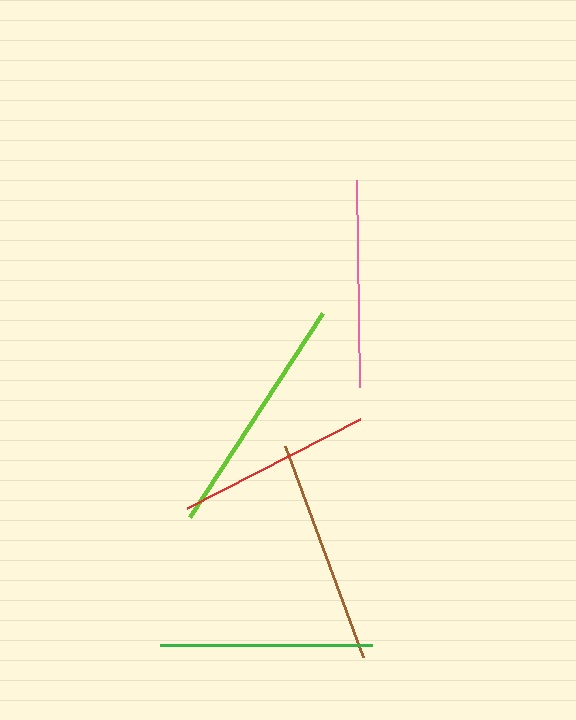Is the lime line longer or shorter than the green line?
The lime line is longer than the green line.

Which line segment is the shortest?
The red line is the shortest at approximately 195 pixels.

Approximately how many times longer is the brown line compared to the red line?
The brown line is approximately 1.1 times the length of the red line.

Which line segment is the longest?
The lime line is the longest at approximately 244 pixels.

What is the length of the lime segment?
The lime segment is approximately 244 pixels long.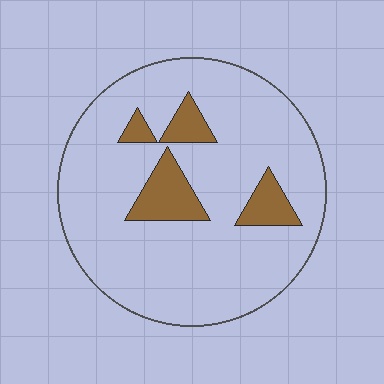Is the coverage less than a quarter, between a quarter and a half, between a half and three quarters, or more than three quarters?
Less than a quarter.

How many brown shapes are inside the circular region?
4.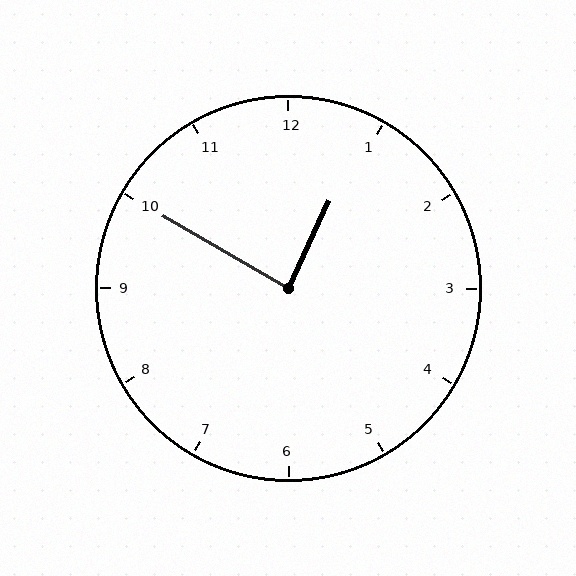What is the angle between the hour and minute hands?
Approximately 85 degrees.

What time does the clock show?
12:50.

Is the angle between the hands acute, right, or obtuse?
It is right.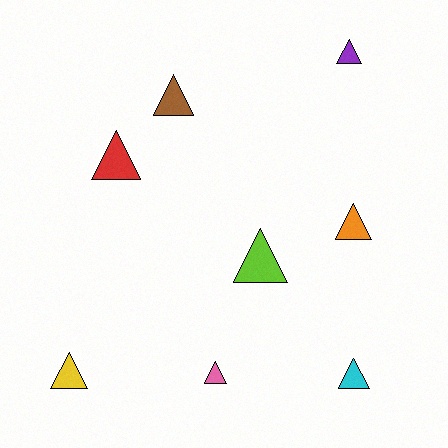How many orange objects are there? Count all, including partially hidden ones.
There is 1 orange object.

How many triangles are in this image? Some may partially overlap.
There are 8 triangles.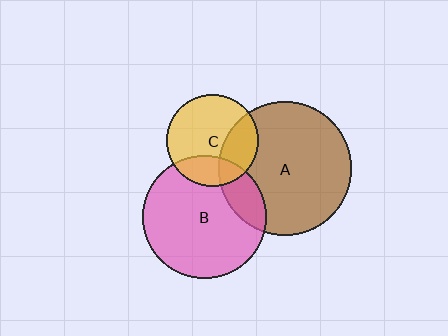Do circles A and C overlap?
Yes.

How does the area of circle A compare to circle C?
Approximately 2.1 times.